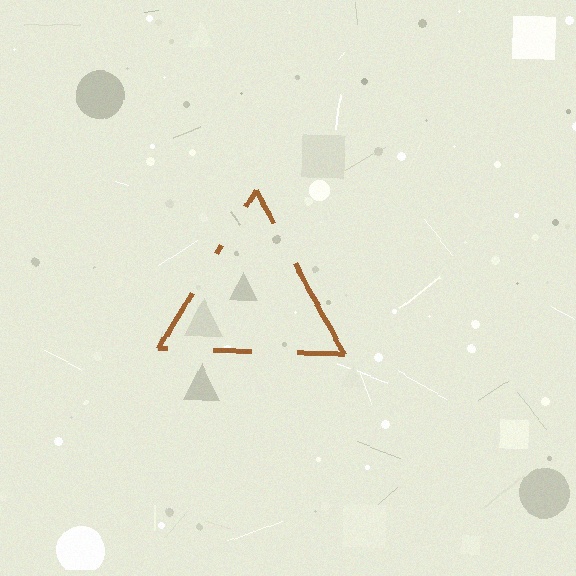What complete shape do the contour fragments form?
The contour fragments form a triangle.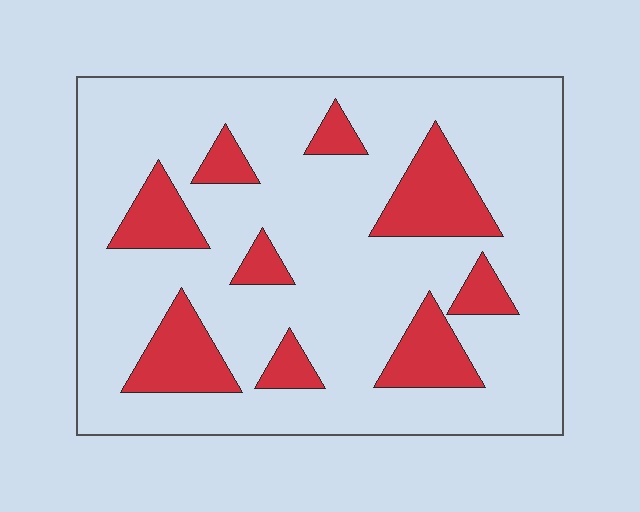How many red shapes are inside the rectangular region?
9.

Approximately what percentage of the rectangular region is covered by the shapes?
Approximately 20%.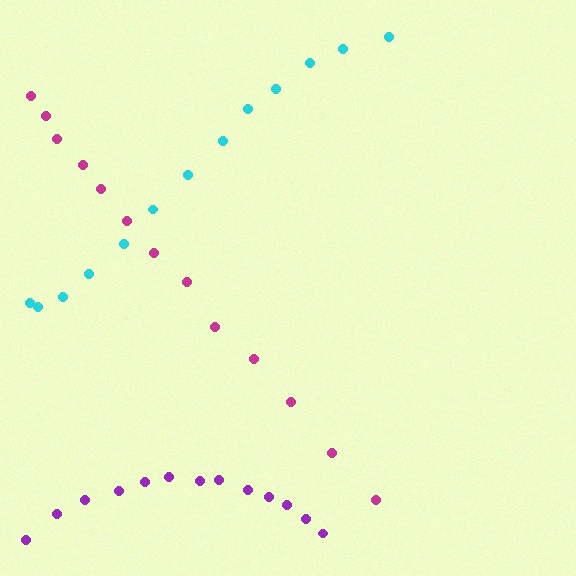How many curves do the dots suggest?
There are 3 distinct paths.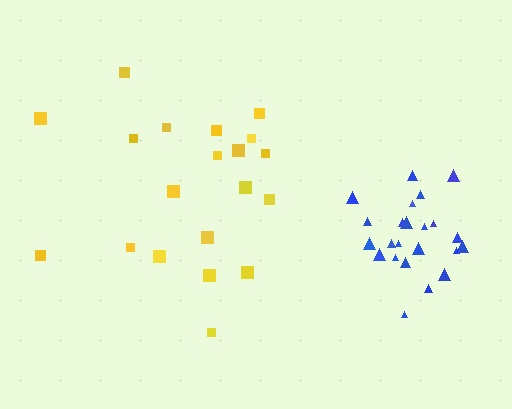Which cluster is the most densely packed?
Blue.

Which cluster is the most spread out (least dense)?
Yellow.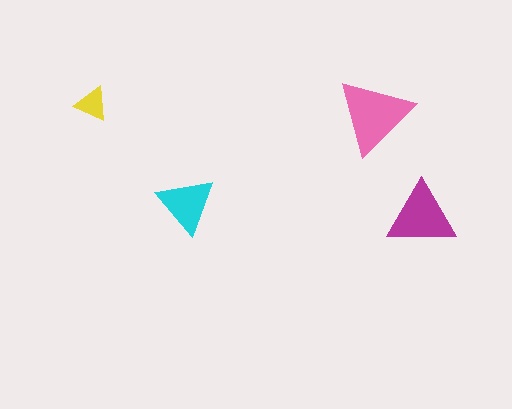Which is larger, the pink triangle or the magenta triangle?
The pink one.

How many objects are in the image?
There are 4 objects in the image.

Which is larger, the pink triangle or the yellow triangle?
The pink one.